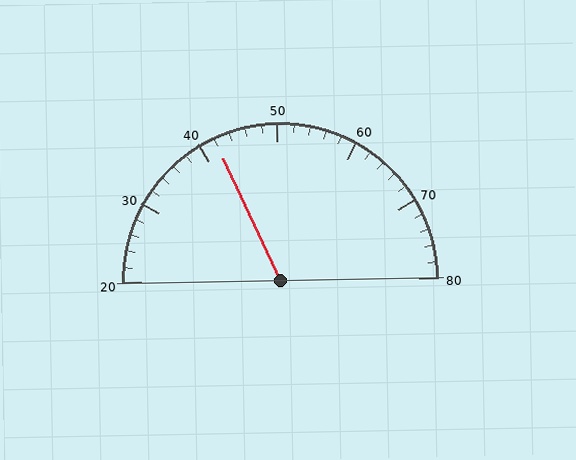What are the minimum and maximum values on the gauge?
The gauge ranges from 20 to 80.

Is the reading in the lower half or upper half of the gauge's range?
The reading is in the lower half of the range (20 to 80).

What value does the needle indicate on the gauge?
The needle indicates approximately 42.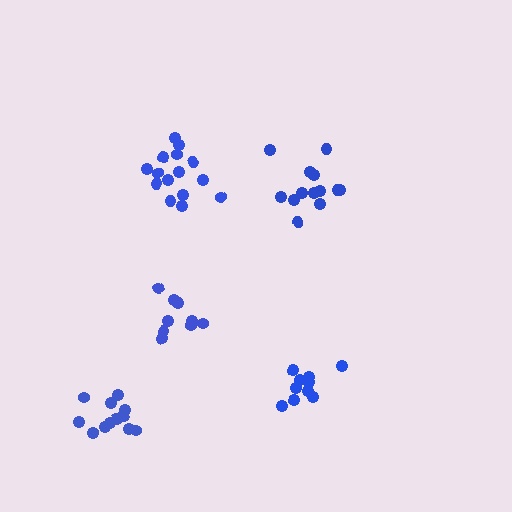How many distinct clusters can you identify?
There are 5 distinct clusters.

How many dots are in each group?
Group 1: 13 dots, Group 2: 12 dots, Group 3: 10 dots, Group 4: 15 dots, Group 5: 11 dots (61 total).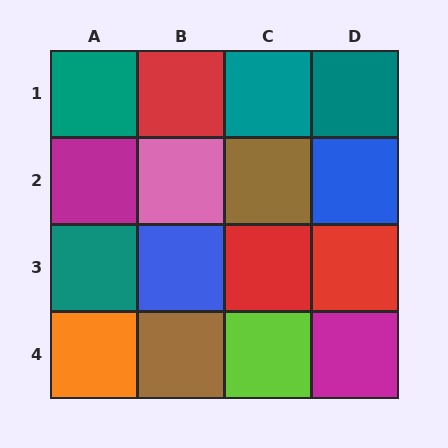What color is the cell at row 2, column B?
Pink.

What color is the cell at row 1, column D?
Teal.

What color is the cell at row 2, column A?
Magenta.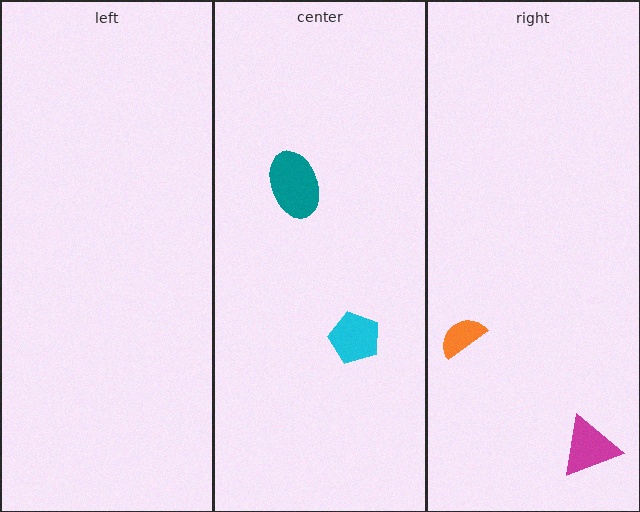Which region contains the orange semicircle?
The right region.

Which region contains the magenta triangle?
The right region.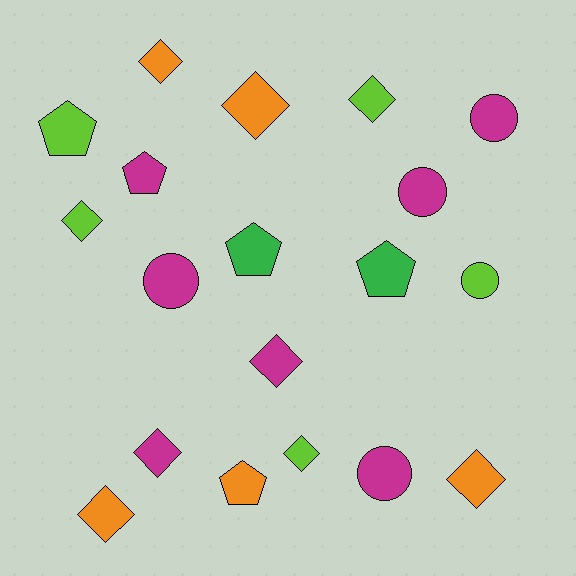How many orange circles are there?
There are no orange circles.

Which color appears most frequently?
Magenta, with 7 objects.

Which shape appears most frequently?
Diamond, with 9 objects.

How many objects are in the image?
There are 19 objects.